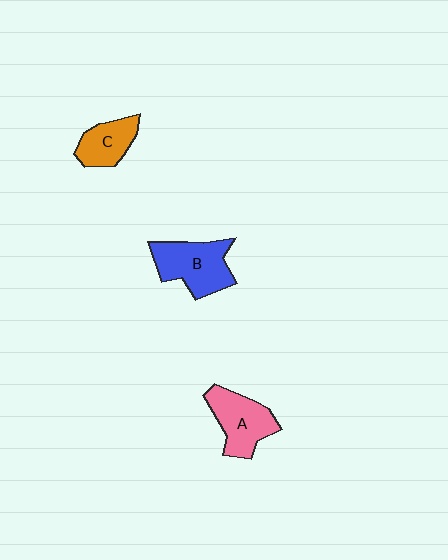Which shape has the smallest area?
Shape C (orange).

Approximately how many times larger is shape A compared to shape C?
Approximately 1.4 times.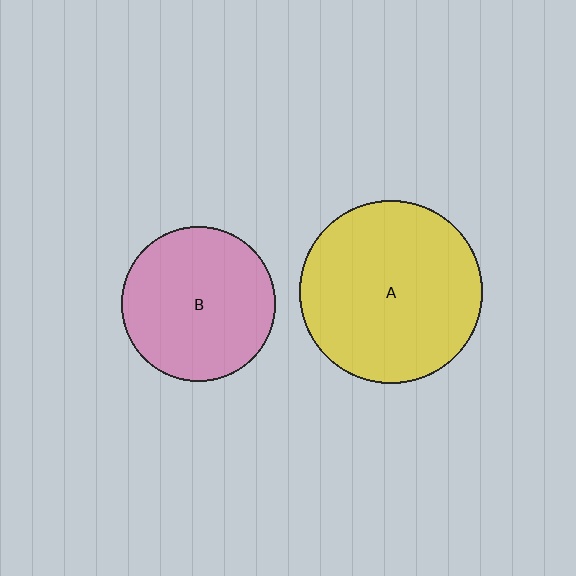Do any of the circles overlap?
No, none of the circles overlap.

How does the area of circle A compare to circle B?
Approximately 1.4 times.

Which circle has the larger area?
Circle A (yellow).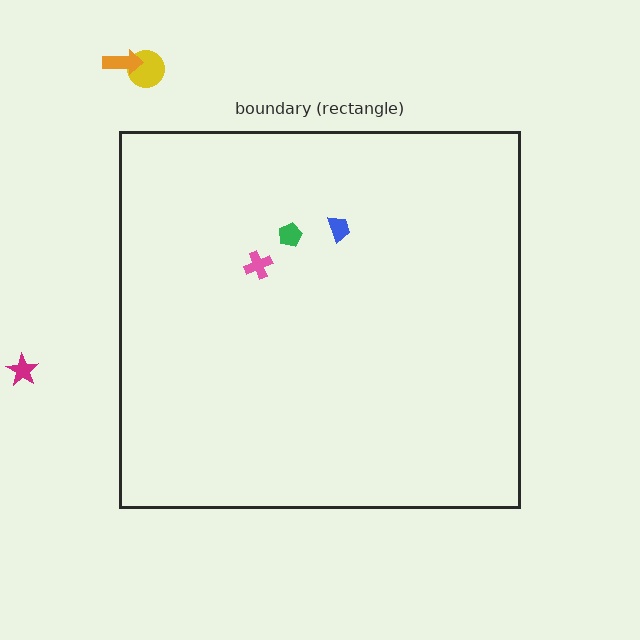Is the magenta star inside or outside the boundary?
Outside.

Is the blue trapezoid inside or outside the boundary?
Inside.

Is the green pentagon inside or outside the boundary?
Inside.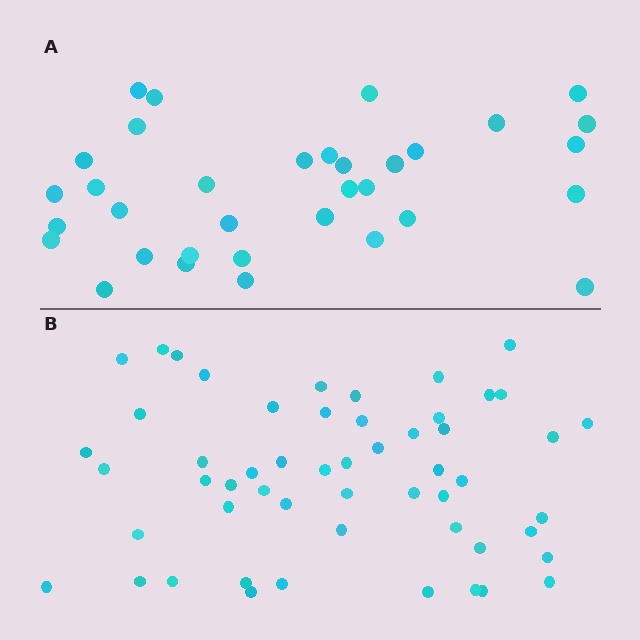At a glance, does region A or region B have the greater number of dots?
Region B (the bottom region) has more dots.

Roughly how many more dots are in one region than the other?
Region B has approximately 20 more dots than region A.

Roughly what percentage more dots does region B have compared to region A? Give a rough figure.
About 60% more.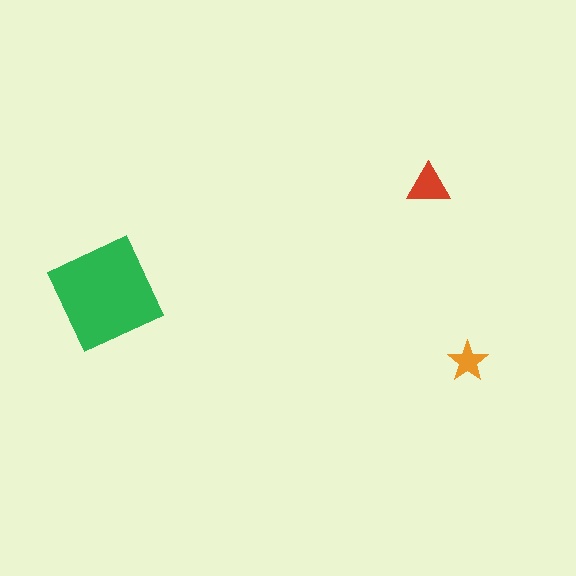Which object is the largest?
The green square.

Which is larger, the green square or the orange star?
The green square.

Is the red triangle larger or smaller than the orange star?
Larger.